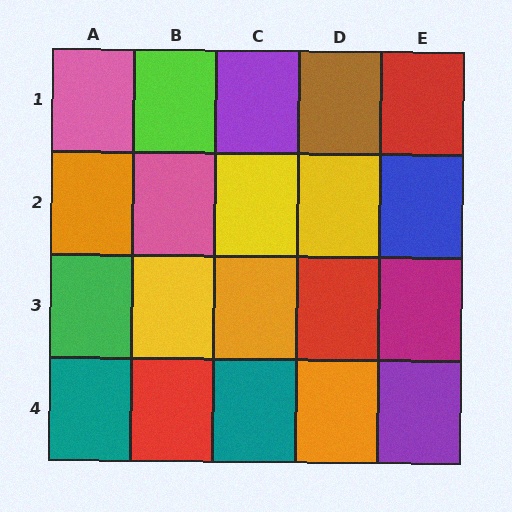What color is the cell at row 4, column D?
Orange.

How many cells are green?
1 cell is green.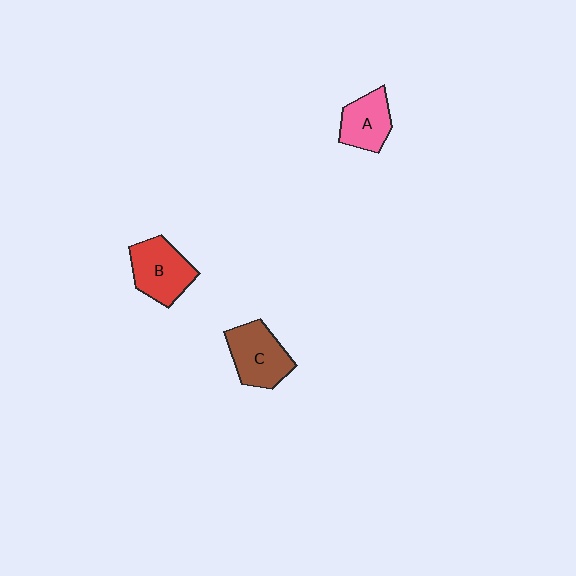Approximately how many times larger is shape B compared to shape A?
Approximately 1.3 times.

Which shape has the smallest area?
Shape A (pink).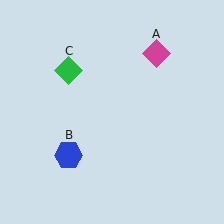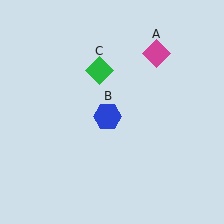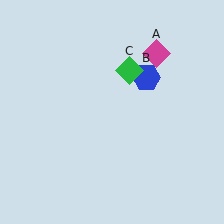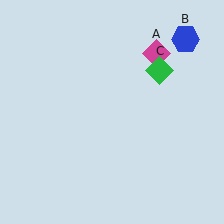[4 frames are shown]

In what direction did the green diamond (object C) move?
The green diamond (object C) moved right.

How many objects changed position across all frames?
2 objects changed position: blue hexagon (object B), green diamond (object C).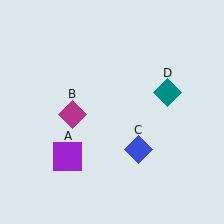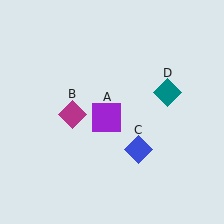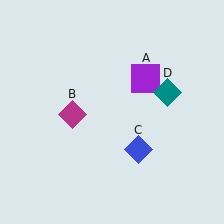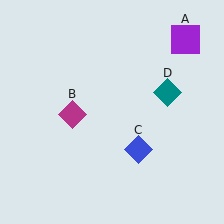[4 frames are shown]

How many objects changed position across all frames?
1 object changed position: purple square (object A).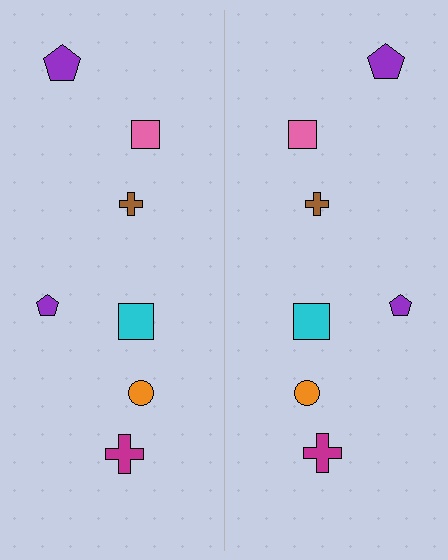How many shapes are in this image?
There are 14 shapes in this image.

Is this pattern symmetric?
Yes, this pattern has bilateral (reflection) symmetry.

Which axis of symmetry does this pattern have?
The pattern has a vertical axis of symmetry running through the center of the image.